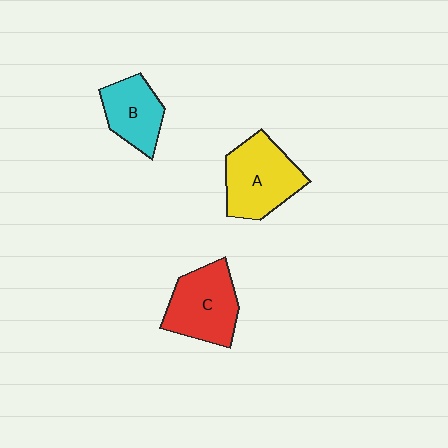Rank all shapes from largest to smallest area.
From largest to smallest: A (yellow), C (red), B (cyan).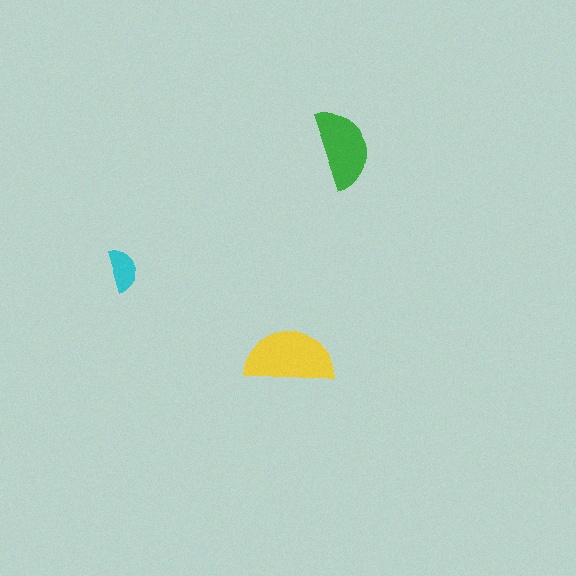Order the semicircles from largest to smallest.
the yellow one, the green one, the cyan one.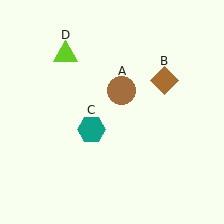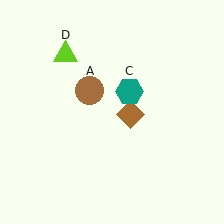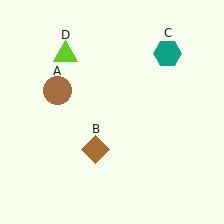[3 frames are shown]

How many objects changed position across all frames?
3 objects changed position: brown circle (object A), brown diamond (object B), teal hexagon (object C).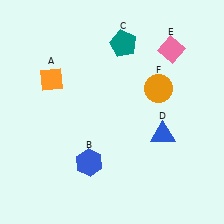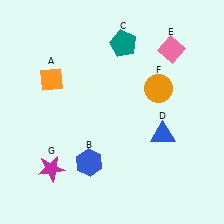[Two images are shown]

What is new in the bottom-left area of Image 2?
A magenta star (G) was added in the bottom-left area of Image 2.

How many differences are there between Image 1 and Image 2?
There is 1 difference between the two images.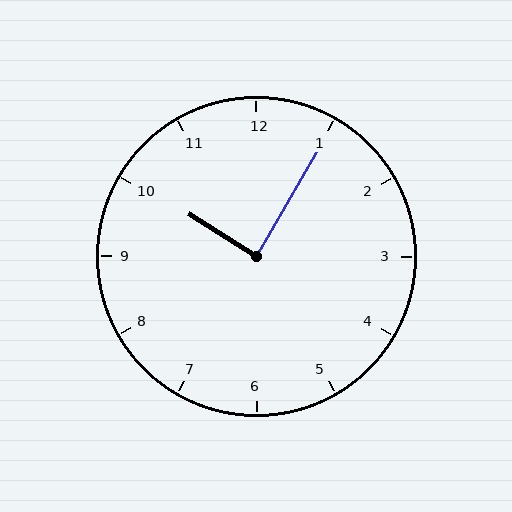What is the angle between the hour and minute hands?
Approximately 88 degrees.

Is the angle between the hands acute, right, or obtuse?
It is right.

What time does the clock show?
10:05.